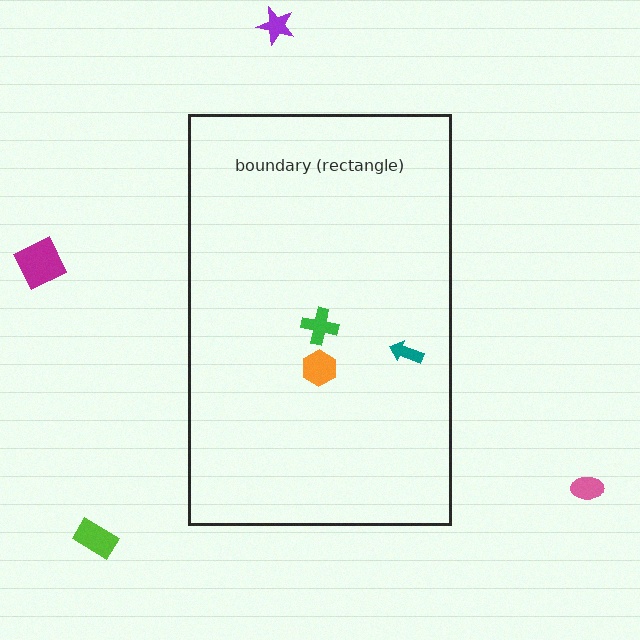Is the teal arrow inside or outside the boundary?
Inside.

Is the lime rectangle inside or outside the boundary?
Outside.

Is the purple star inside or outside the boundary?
Outside.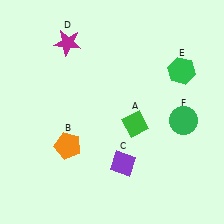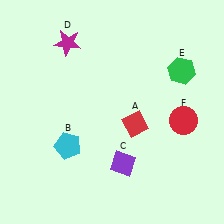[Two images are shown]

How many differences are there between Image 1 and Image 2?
There are 3 differences between the two images.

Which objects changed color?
A changed from green to red. B changed from orange to cyan. F changed from green to red.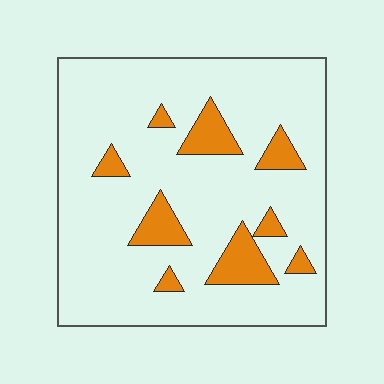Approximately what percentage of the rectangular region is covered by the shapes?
Approximately 15%.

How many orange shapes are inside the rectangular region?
9.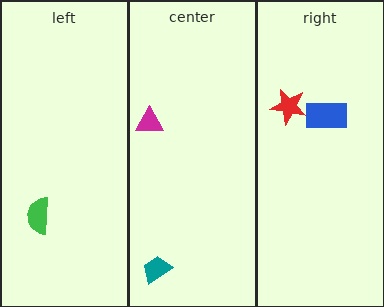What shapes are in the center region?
The teal trapezoid, the magenta triangle.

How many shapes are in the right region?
2.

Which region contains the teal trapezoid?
The center region.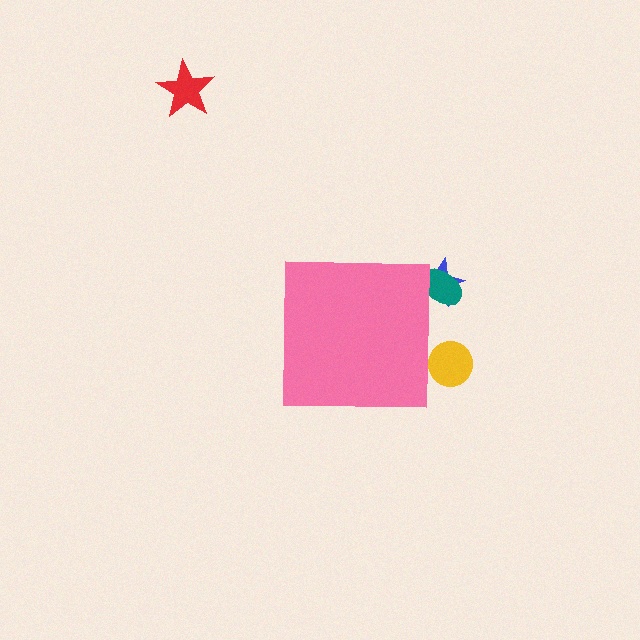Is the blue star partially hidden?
Yes, the blue star is partially hidden behind the pink square.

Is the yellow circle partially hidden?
Yes, the yellow circle is partially hidden behind the pink square.